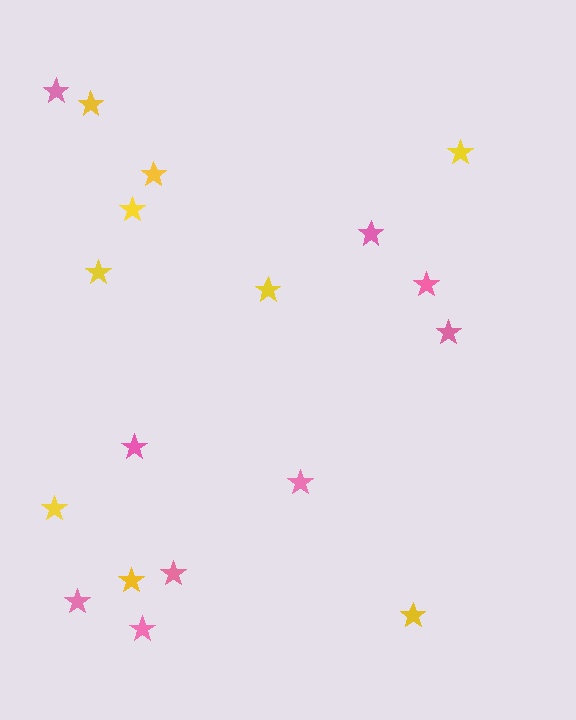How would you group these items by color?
There are 2 groups: one group of yellow stars (9) and one group of pink stars (9).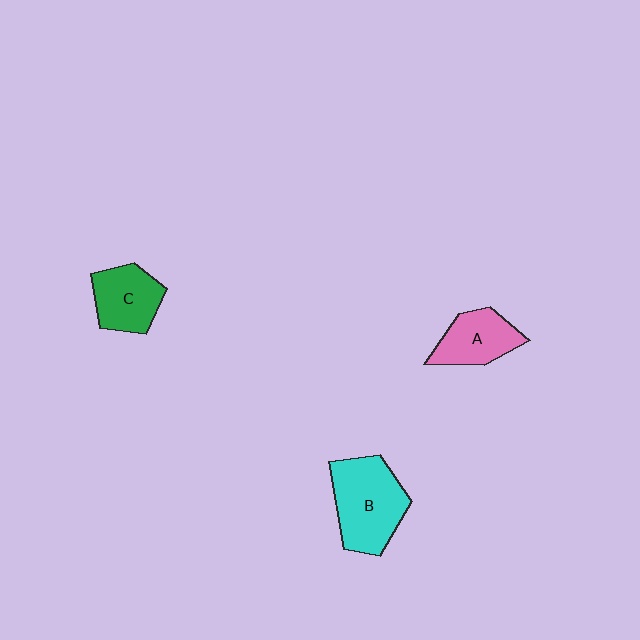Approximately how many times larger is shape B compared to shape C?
Approximately 1.5 times.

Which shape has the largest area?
Shape B (cyan).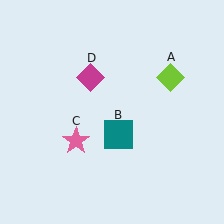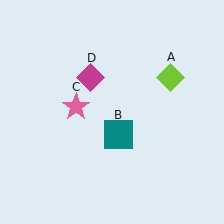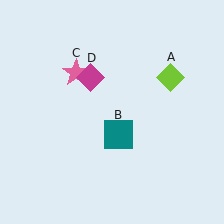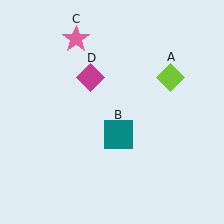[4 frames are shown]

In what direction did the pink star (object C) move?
The pink star (object C) moved up.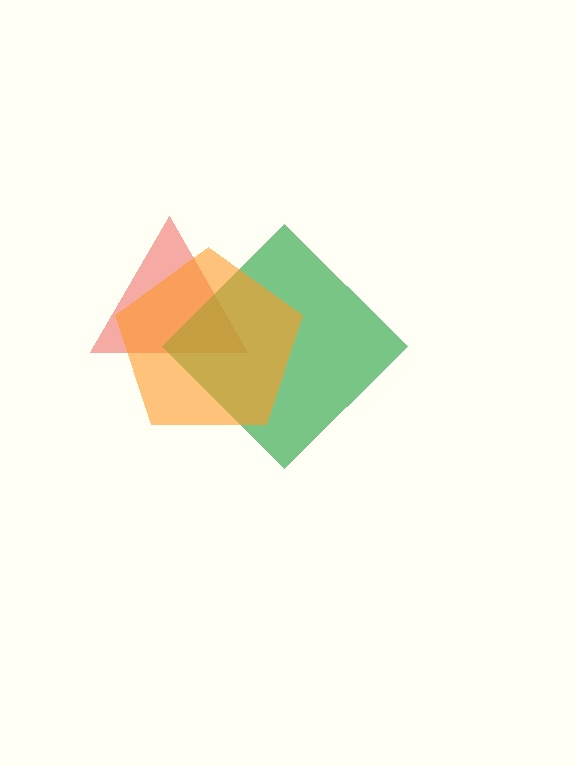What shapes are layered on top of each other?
The layered shapes are: a red triangle, a green diamond, an orange pentagon.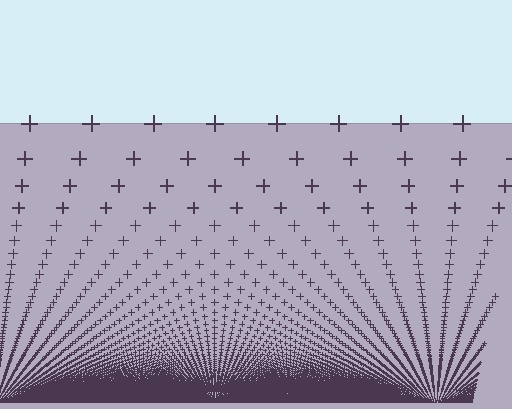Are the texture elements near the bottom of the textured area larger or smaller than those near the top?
Smaller. The gradient is inverted — elements near the bottom are smaller and denser.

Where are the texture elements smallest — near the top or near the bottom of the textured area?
Near the bottom.